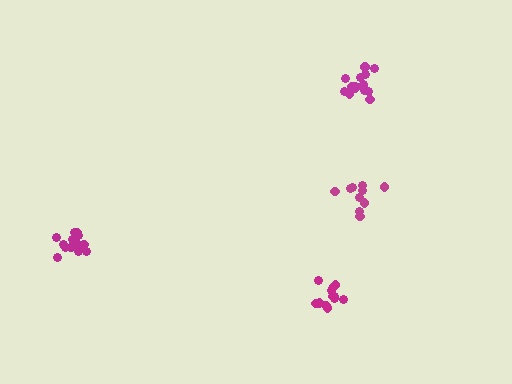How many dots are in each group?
Group 1: 10 dots, Group 2: 15 dots, Group 3: 15 dots, Group 4: 12 dots (52 total).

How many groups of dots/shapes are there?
There are 4 groups.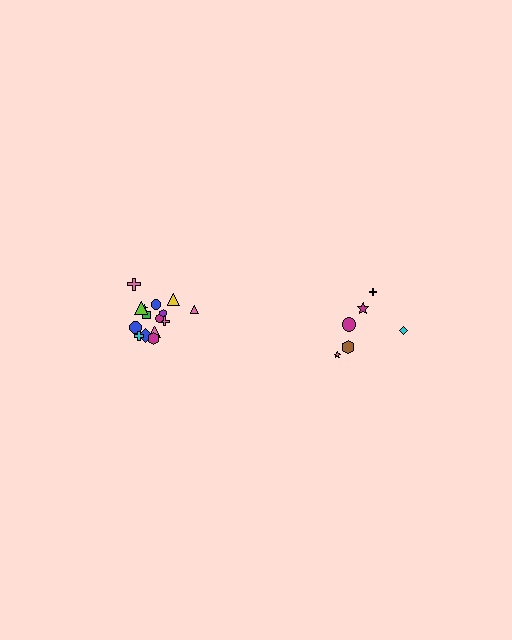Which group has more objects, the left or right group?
The left group.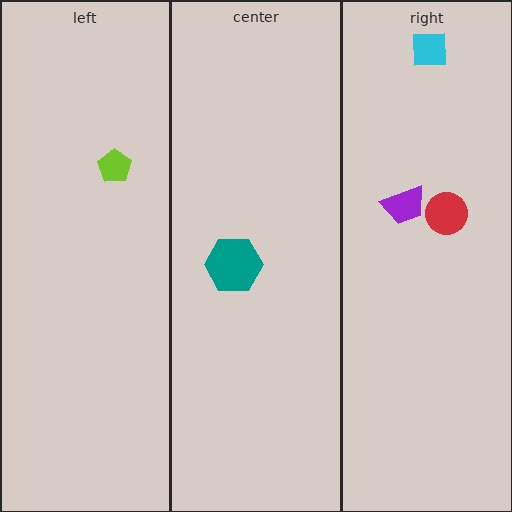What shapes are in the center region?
The teal hexagon.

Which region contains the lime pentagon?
The left region.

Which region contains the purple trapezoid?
The right region.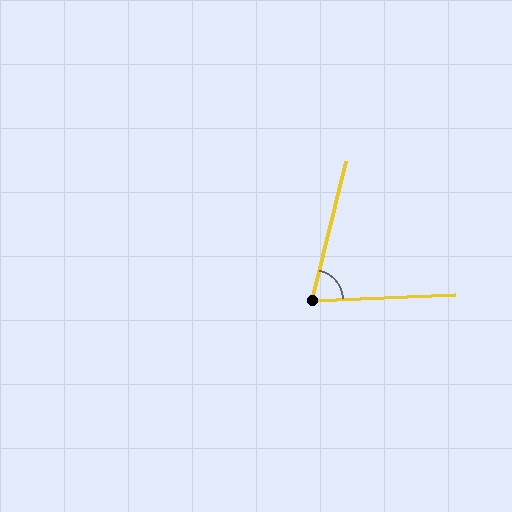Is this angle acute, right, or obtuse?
It is acute.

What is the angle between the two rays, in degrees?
Approximately 74 degrees.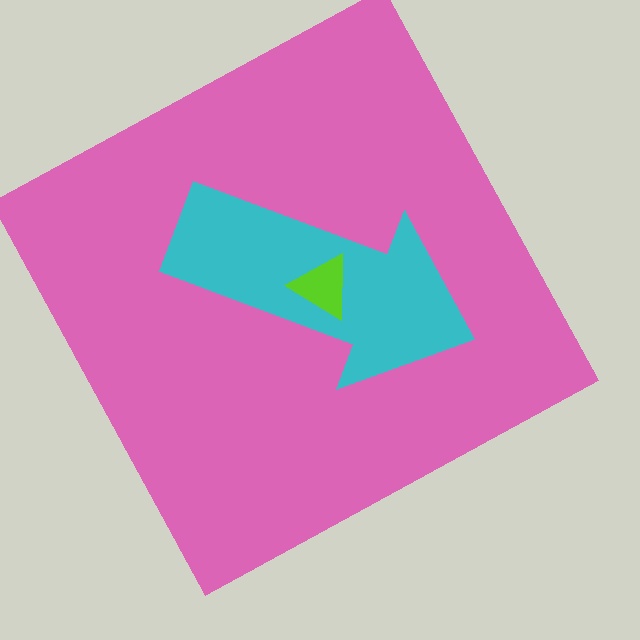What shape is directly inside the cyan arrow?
The lime triangle.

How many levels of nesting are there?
3.